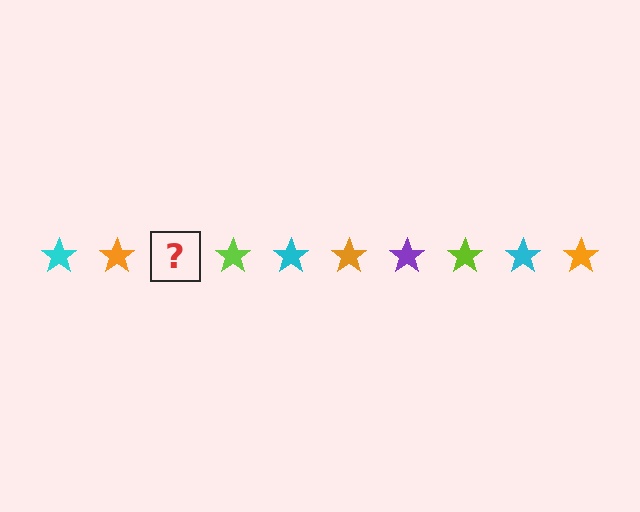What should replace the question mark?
The question mark should be replaced with a purple star.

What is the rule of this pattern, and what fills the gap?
The rule is that the pattern cycles through cyan, orange, purple, lime stars. The gap should be filled with a purple star.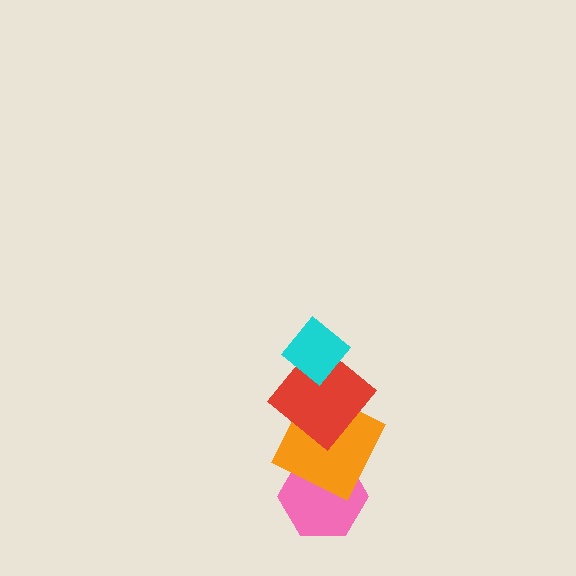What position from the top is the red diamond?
The red diamond is 2nd from the top.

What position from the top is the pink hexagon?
The pink hexagon is 4th from the top.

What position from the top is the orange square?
The orange square is 3rd from the top.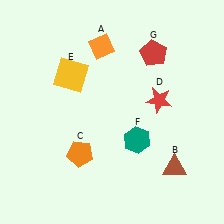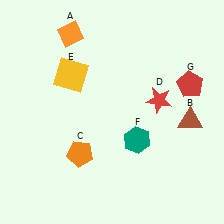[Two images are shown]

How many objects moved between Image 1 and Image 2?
3 objects moved between the two images.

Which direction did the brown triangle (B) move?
The brown triangle (B) moved up.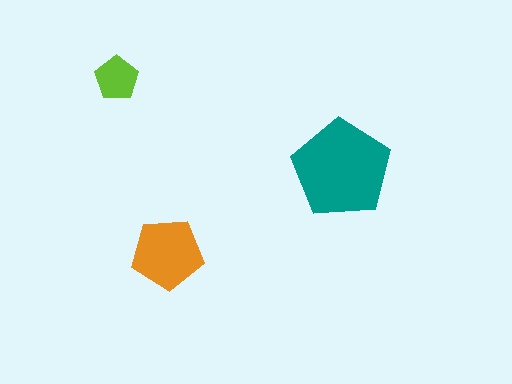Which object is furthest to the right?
The teal pentagon is rightmost.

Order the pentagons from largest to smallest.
the teal one, the orange one, the lime one.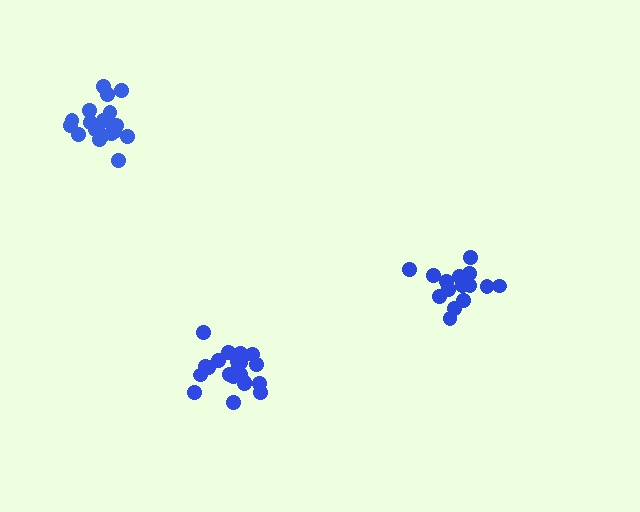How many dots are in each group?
Group 1: 15 dots, Group 2: 21 dots, Group 3: 19 dots (55 total).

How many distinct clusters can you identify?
There are 3 distinct clusters.